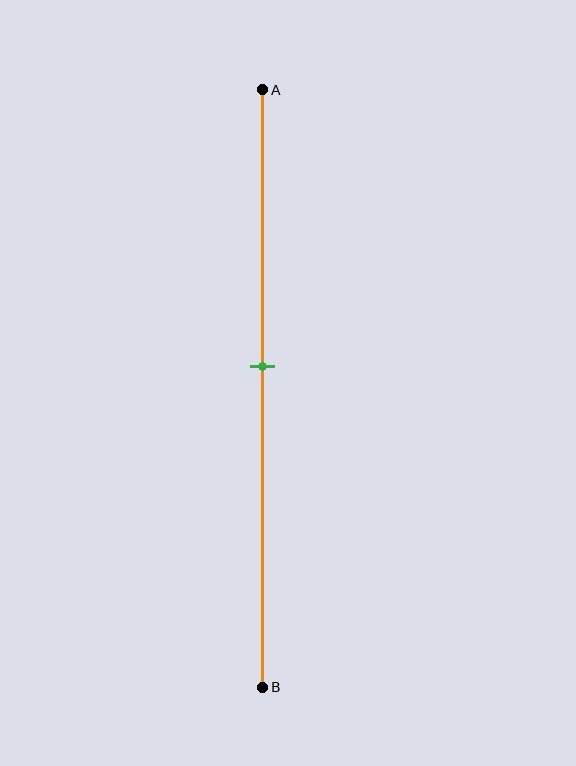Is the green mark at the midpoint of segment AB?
No, the mark is at about 45% from A, not at the 50% midpoint.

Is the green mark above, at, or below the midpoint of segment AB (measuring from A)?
The green mark is above the midpoint of segment AB.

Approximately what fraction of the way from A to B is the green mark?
The green mark is approximately 45% of the way from A to B.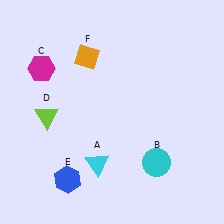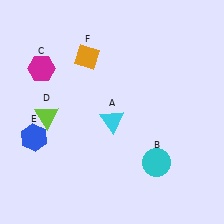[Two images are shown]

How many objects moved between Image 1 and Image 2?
2 objects moved between the two images.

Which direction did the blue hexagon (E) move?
The blue hexagon (E) moved up.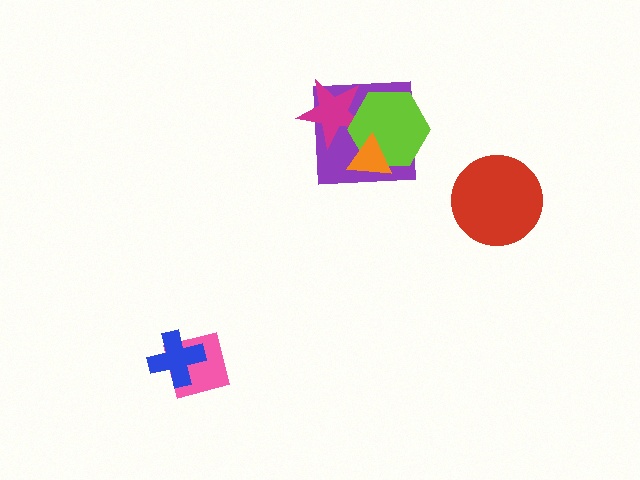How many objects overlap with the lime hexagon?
3 objects overlap with the lime hexagon.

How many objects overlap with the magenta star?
2 objects overlap with the magenta star.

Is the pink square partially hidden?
Yes, it is partially covered by another shape.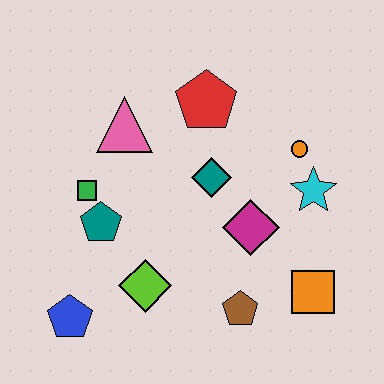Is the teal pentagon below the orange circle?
Yes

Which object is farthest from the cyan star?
The blue pentagon is farthest from the cyan star.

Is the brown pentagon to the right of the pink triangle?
Yes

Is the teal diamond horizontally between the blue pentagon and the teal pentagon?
No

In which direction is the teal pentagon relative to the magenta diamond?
The teal pentagon is to the left of the magenta diamond.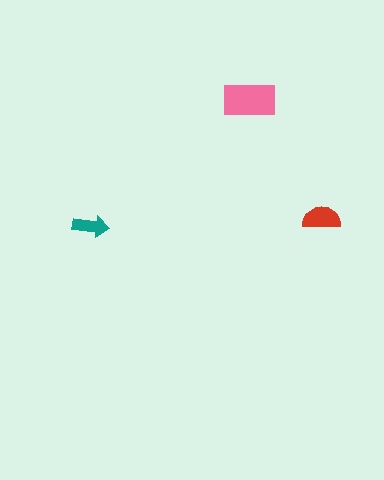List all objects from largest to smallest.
The pink rectangle, the red semicircle, the teal arrow.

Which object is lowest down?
The teal arrow is bottommost.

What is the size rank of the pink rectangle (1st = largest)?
1st.